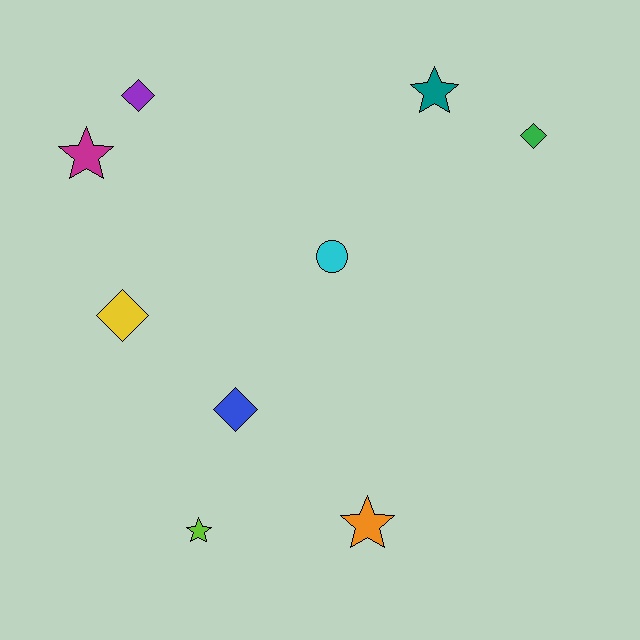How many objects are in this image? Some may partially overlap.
There are 9 objects.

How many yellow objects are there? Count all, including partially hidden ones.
There is 1 yellow object.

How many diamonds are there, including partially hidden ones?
There are 4 diamonds.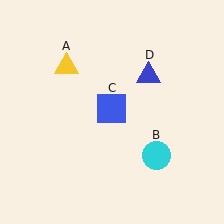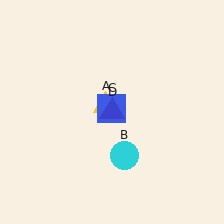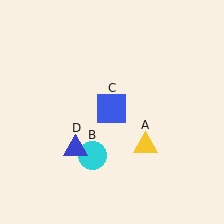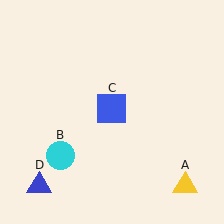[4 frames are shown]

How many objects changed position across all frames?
3 objects changed position: yellow triangle (object A), cyan circle (object B), blue triangle (object D).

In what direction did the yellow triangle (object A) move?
The yellow triangle (object A) moved down and to the right.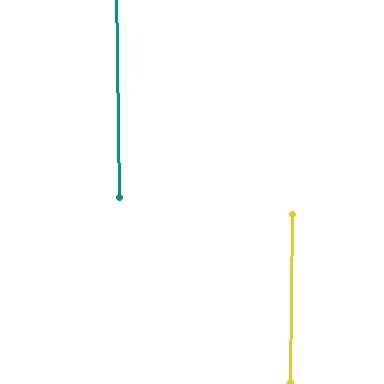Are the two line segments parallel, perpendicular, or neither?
Parallel — their directions differ by only 1.6°.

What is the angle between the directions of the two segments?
Approximately 2 degrees.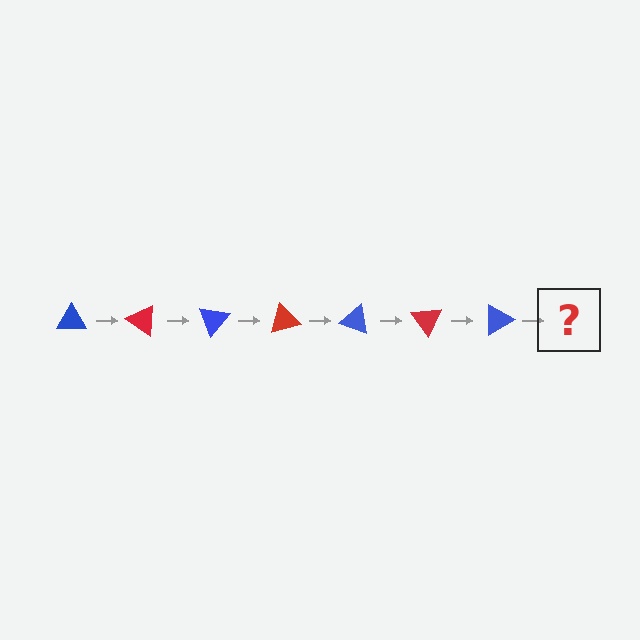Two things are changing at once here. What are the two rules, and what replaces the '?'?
The two rules are that it rotates 35 degrees each step and the color cycles through blue and red. The '?' should be a red triangle, rotated 245 degrees from the start.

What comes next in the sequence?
The next element should be a red triangle, rotated 245 degrees from the start.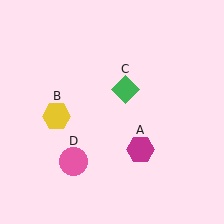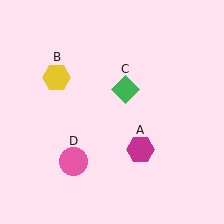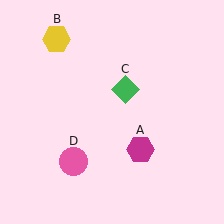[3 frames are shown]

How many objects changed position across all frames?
1 object changed position: yellow hexagon (object B).